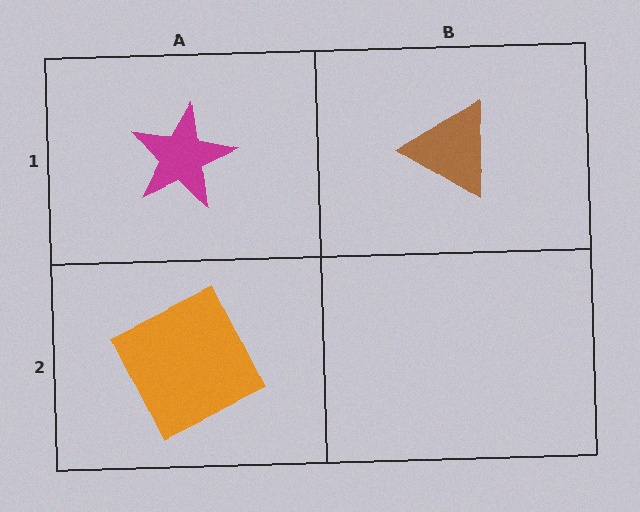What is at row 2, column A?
An orange square.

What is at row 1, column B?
A brown triangle.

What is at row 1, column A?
A magenta star.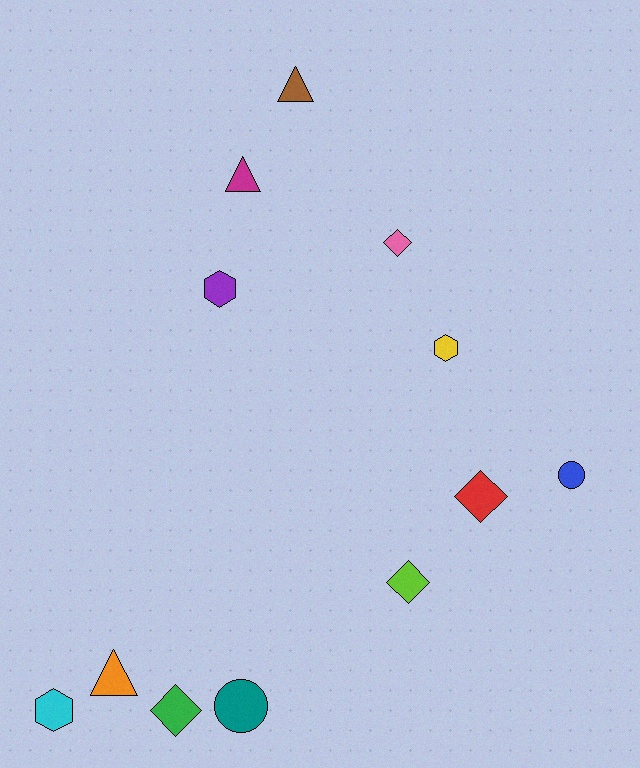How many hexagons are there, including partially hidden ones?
There are 3 hexagons.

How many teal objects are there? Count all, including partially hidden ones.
There is 1 teal object.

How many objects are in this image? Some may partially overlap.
There are 12 objects.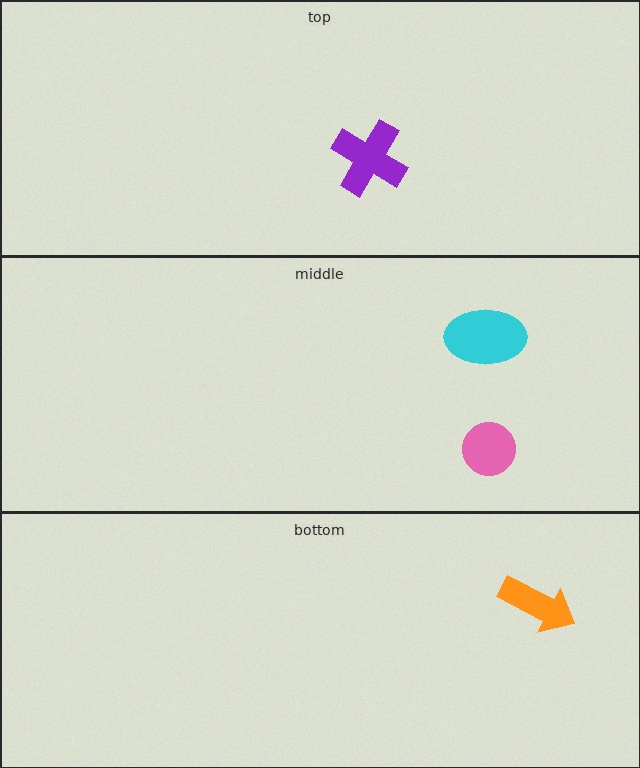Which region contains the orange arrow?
The bottom region.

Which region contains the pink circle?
The middle region.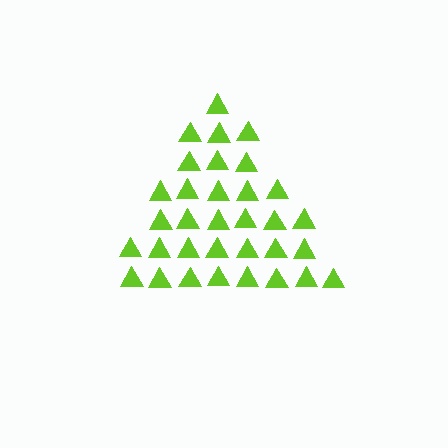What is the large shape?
The large shape is a triangle.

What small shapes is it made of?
It is made of small triangles.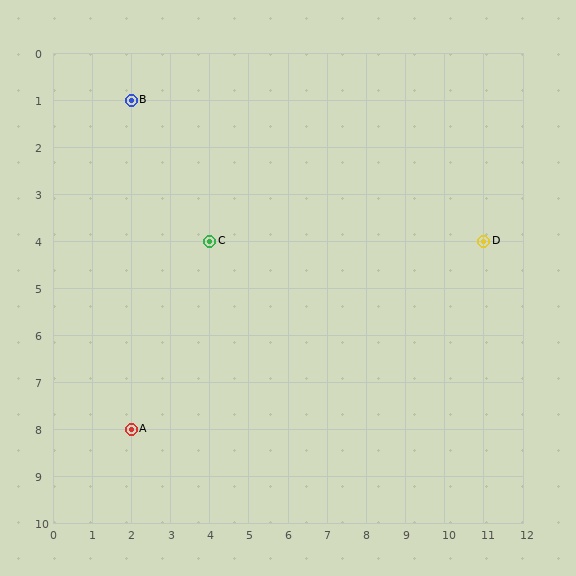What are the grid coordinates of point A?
Point A is at grid coordinates (2, 8).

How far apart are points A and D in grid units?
Points A and D are 9 columns and 4 rows apart (about 9.8 grid units diagonally).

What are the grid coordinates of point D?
Point D is at grid coordinates (11, 4).